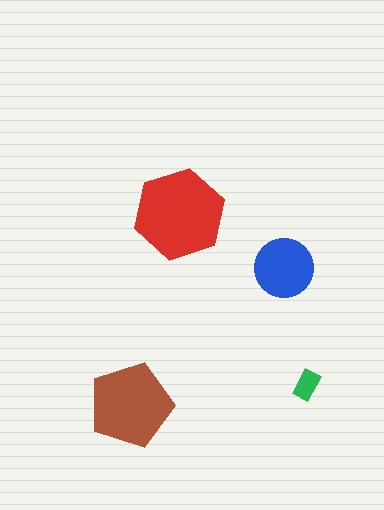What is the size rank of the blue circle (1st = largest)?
3rd.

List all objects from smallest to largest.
The green rectangle, the blue circle, the brown pentagon, the red hexagon.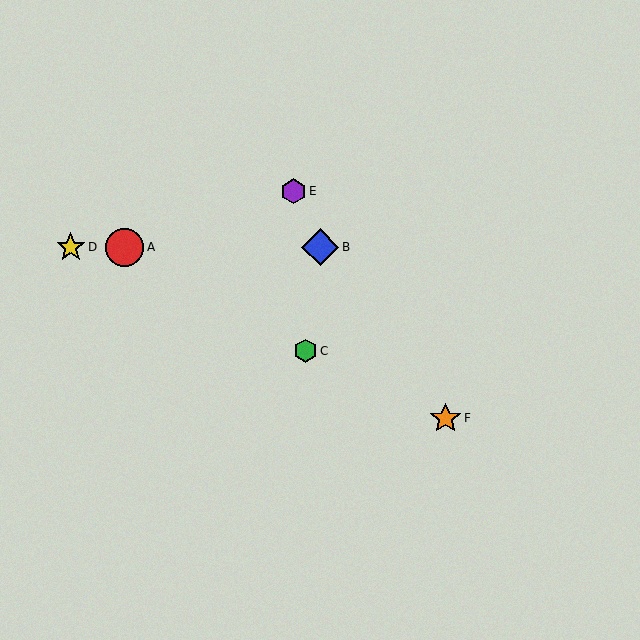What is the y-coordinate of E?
Object E is at y≈191.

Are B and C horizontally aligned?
No, B is at y≈247 and C is at y≈351.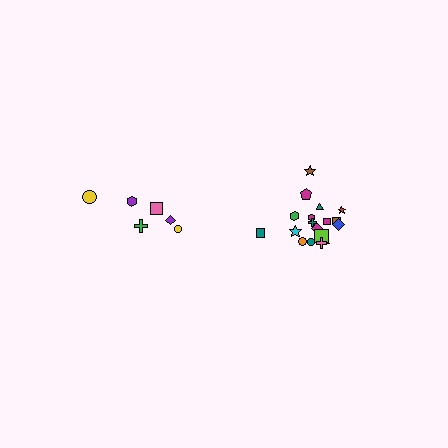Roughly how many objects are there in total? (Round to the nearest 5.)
Roughly 25 objects in total.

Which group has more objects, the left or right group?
The right group.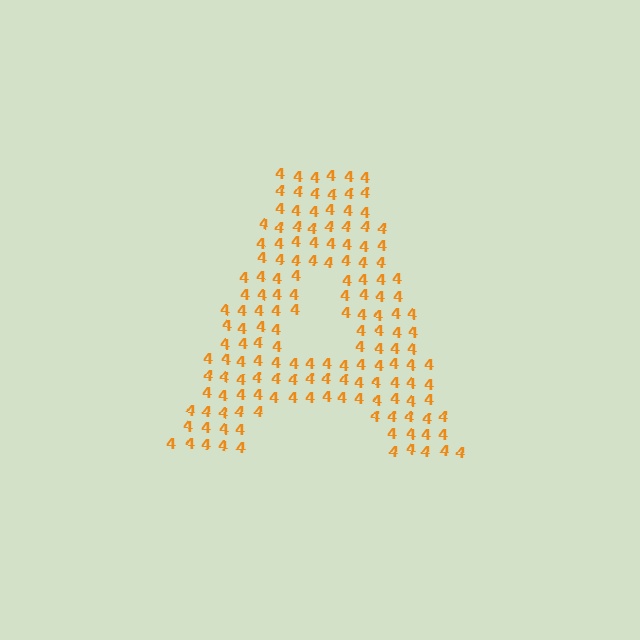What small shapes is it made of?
It is made of small digit 4's.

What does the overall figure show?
The overall figure shows the letter A.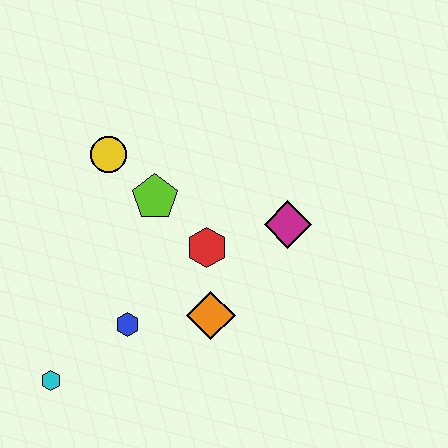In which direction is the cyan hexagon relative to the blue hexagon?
The cyan hexagon is to the left of the blue hexagon.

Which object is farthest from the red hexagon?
The cyan hexagon is farthest from the red hexagon.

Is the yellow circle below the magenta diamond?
No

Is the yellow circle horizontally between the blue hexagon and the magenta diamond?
No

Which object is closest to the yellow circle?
The lime pentagon is closest to the yellow circle.